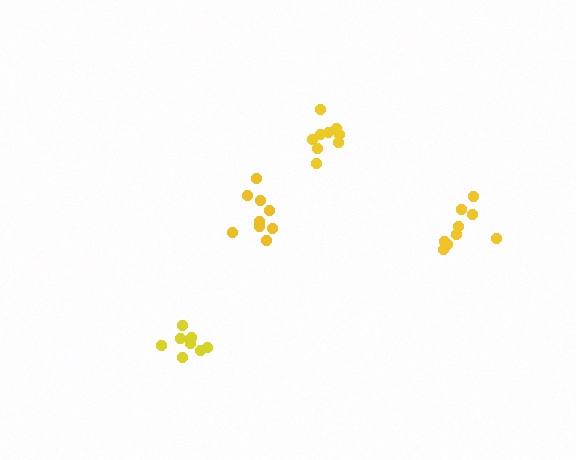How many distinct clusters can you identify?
There are 4 distinct clusters.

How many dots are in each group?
Group 1: 10 dots, Group 2: 9 dots, Group 3: 8 dots, Group 4: 10 dots (37 total).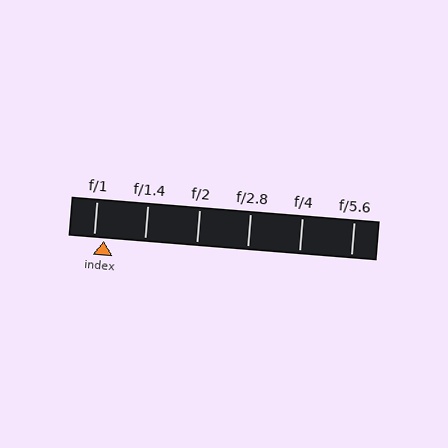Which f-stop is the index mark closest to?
The index mark is closest to f/1.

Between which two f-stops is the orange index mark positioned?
The index mark is between f/1 and f/1.4.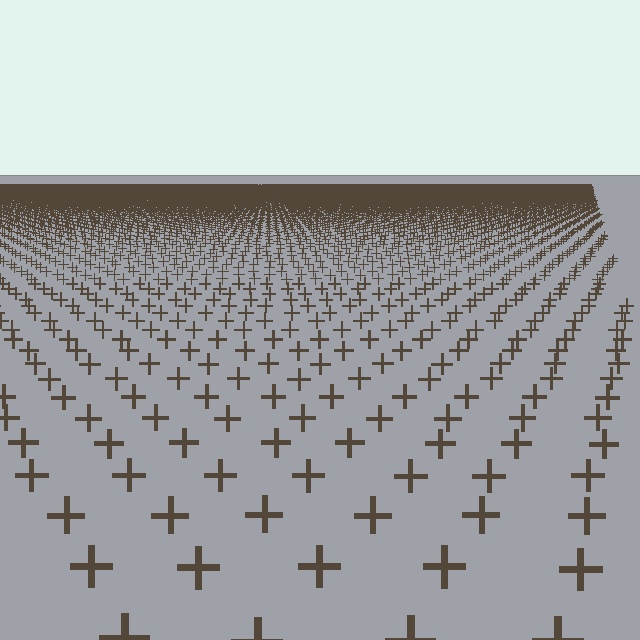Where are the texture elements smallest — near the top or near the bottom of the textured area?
Near the top.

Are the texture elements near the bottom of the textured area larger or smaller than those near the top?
Larger. Near the bottom, elements are closer to the viewer and appear at a bigger on-screen size.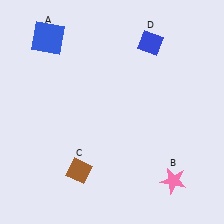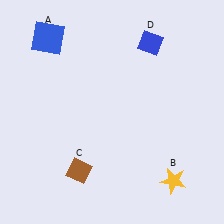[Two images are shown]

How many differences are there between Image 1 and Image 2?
There is 1 difference between the two images.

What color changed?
The star (B) changed from pink in Image 1 to yellow in Image 2.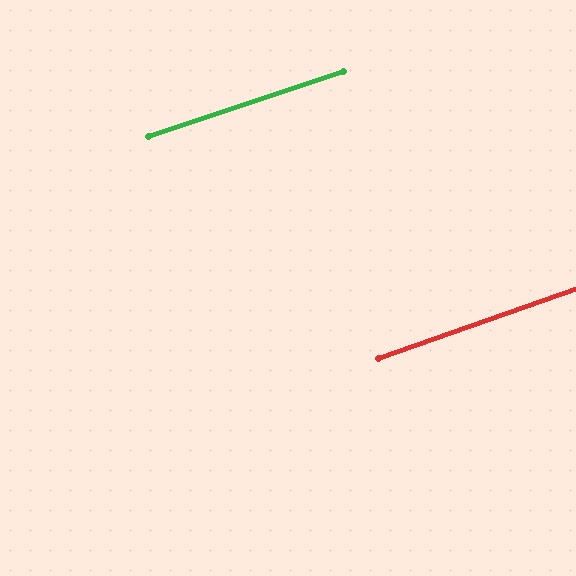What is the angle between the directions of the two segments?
Approximately 1 degree.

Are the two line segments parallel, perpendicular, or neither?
Parallel — their directions differ by only 0.8°.